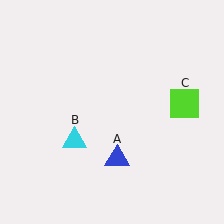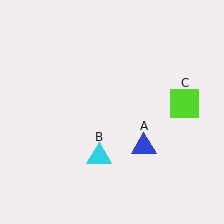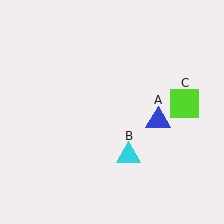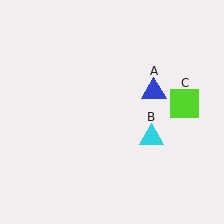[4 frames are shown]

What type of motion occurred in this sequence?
The blue triangle (object A), cyan triangle (object B) rotated counterclockwise around the center of the scene.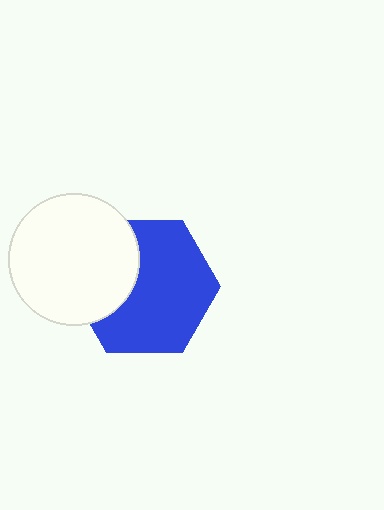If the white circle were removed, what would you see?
You would see the complete blue hexagon.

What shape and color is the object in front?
The object in front is a white circle.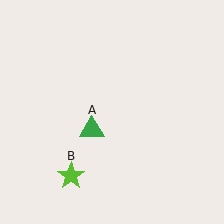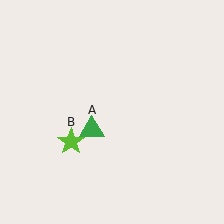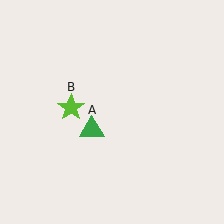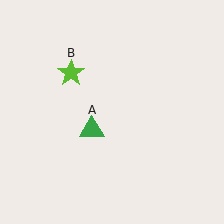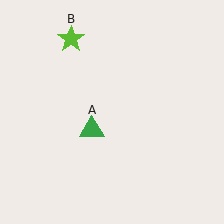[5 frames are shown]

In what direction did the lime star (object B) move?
The lime star (object B) moved up.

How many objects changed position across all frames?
1 object changed position: lime star (object B).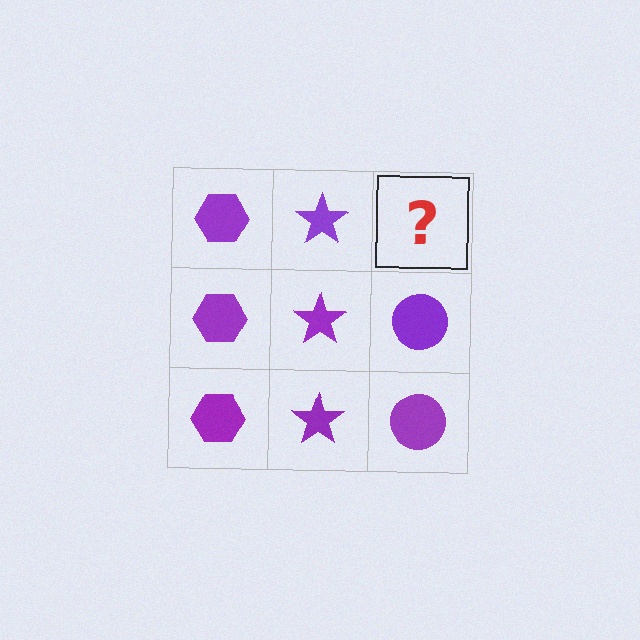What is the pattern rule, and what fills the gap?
The rule is that each column has a consistent shape. The gap should be filled with a purple circle.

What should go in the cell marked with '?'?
The missing cell should contain a purple circle.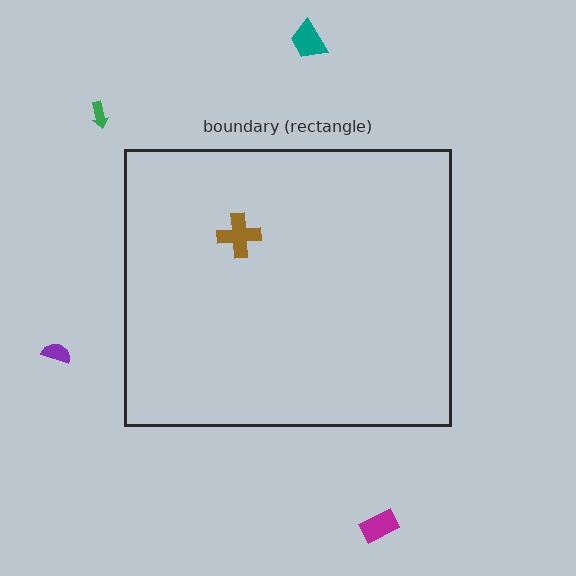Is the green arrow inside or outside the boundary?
Outside.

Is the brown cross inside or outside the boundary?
Inside.